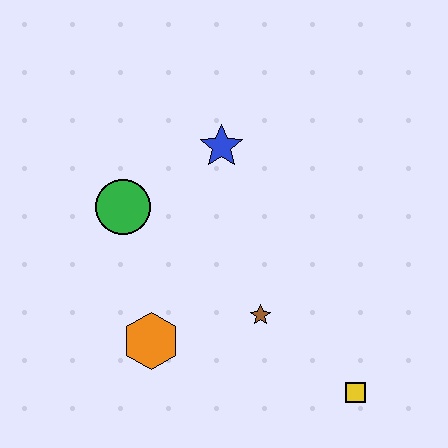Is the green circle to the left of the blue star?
Yes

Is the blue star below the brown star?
No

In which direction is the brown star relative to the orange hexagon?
The brown star is to the right of the orange hexagon.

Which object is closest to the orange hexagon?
The brown star is closest to the orange hexagon.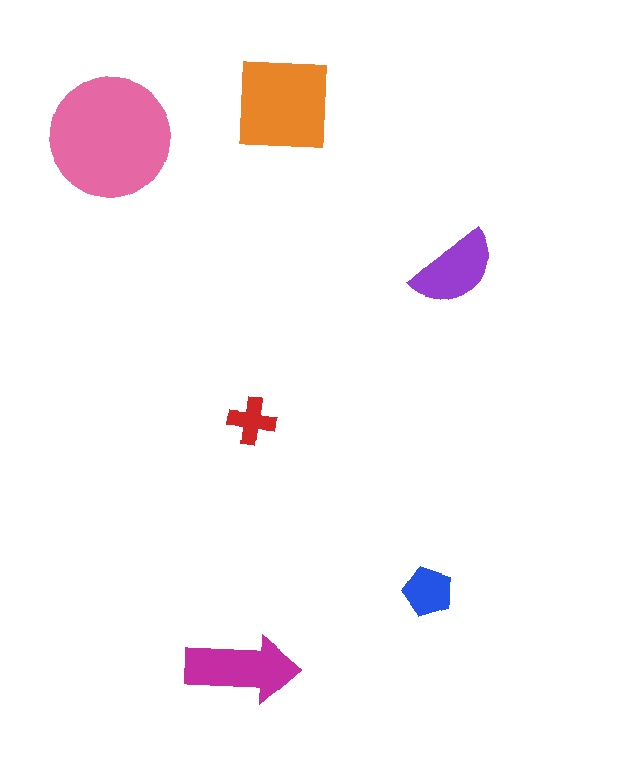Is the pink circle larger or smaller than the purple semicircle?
Larger.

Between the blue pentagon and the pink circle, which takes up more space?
The pink circle.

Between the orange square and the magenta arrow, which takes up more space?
The orange square.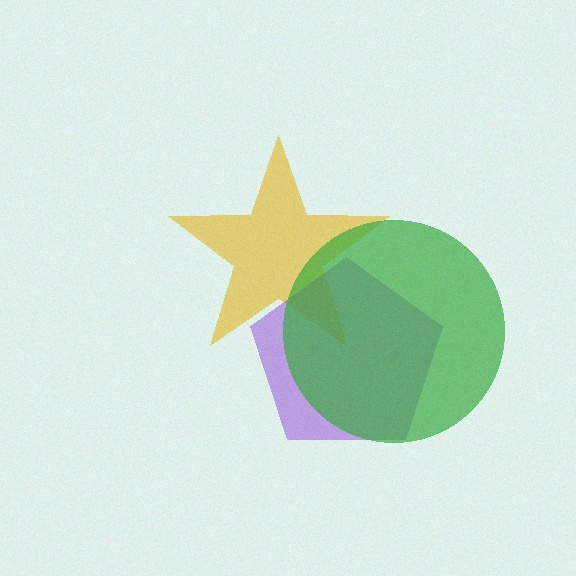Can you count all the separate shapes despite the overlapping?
Yes, there are 3 separate shapes.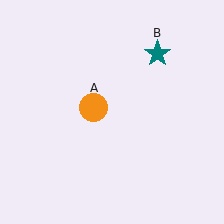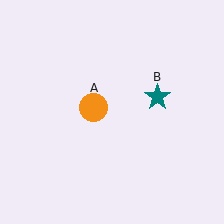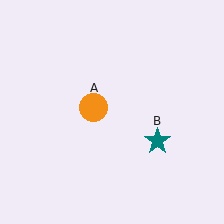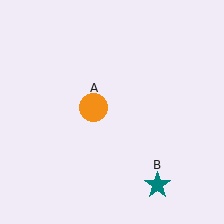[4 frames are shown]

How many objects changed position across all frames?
1 object changed position: teal star (object B).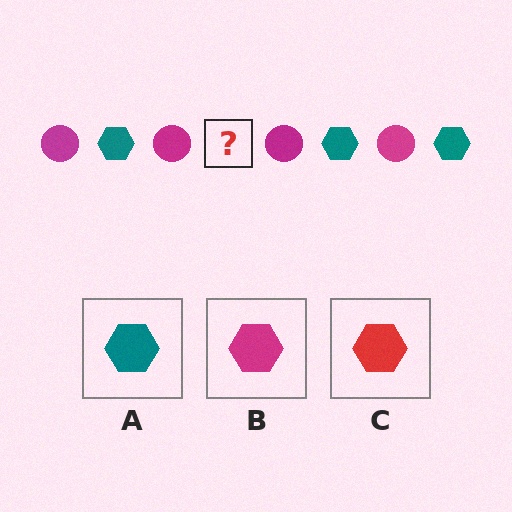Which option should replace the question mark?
Option A.